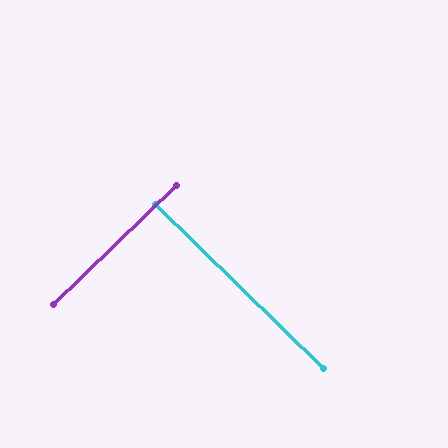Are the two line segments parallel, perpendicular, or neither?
Perpendicular — they meet at approximately 88°.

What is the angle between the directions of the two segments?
Approximately 88 degrees.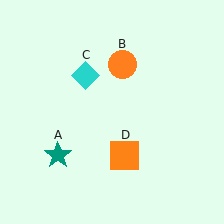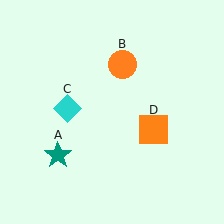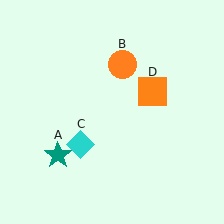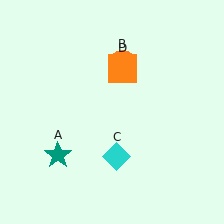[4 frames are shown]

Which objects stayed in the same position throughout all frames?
Teal star (object A) and orange circle (object B) remained stationary.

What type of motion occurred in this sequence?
The cyan diamond (object C), orange square (object D) rotated counterclockwise around the center of the scene.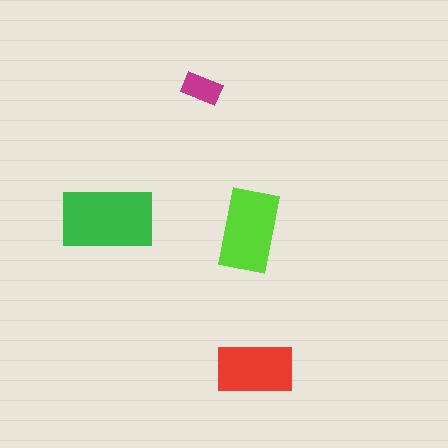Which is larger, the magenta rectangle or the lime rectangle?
The lime one.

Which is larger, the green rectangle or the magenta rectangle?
The green one.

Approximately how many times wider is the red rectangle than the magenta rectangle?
About 2 times wider.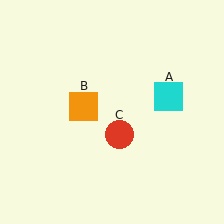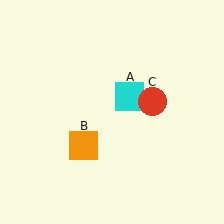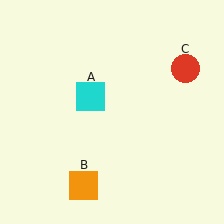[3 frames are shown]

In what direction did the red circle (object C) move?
The red circle (object C) moved up and to the right.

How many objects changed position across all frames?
3 objects changed position: cyan square (object A), orange square (object B), red circle (object C).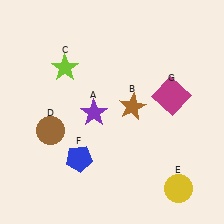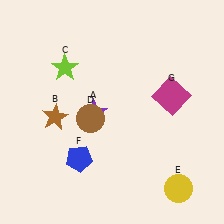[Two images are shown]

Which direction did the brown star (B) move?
The brown star (B) moved left.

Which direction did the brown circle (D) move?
The brown circle (D) moved right.